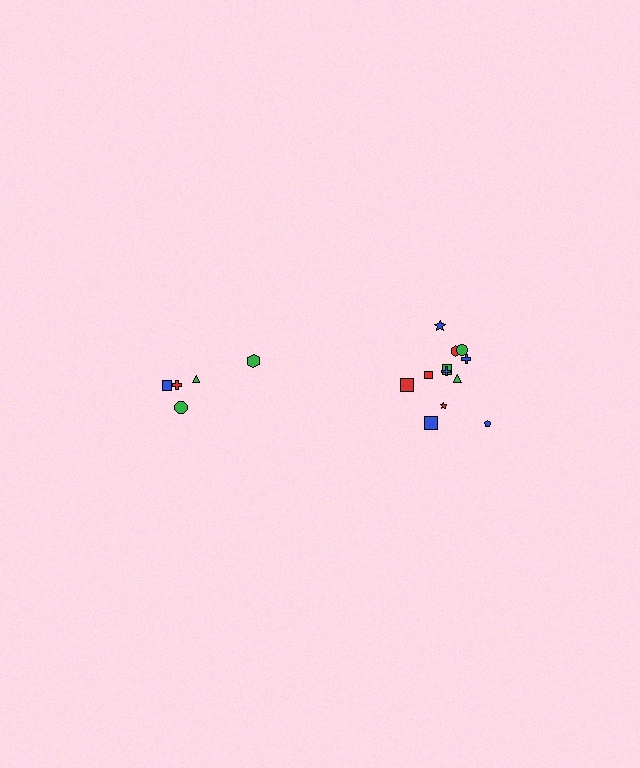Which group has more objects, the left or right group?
The right group.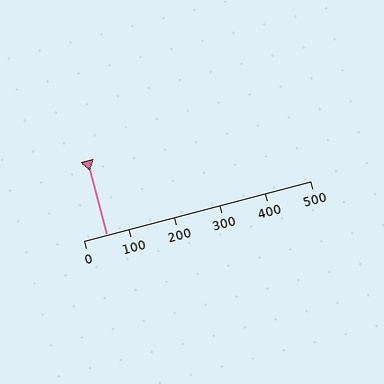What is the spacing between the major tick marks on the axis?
The major ticks are spaced 100 apart.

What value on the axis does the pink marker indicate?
The marker indicates approximately 50.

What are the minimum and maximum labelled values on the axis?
The axis runs from 0 to 500.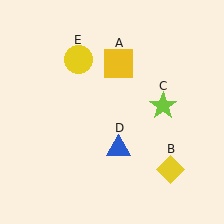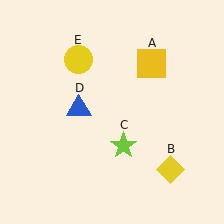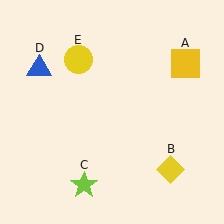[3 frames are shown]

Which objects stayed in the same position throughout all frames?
Yellow diamond (object B) and yellow circle (object E) remained stationary.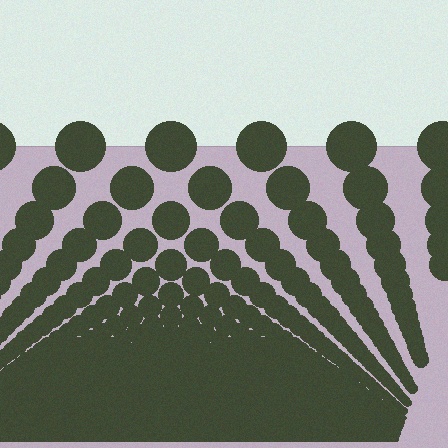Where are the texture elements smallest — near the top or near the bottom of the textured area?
Near the bottom.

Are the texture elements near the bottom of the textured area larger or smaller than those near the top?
Smaller. The gradient is inverted — elements near the bottom are smaller and denser.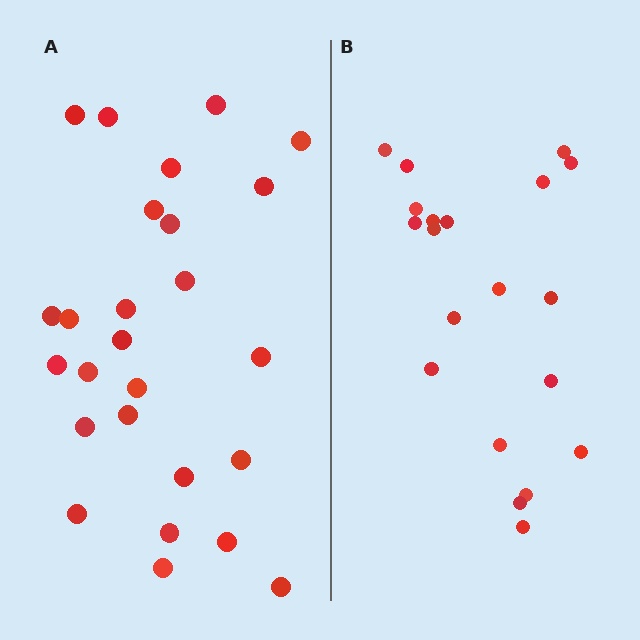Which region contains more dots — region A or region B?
Region A (the left region) has more dots.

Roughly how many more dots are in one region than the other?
Region A has about 6 more dots than region B.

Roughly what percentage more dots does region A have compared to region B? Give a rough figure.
About 30% more.